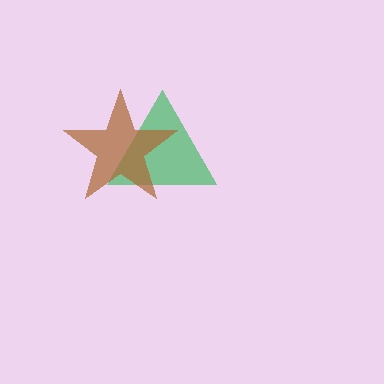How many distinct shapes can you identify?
There are 2 distinct shapes: a green triangle, a brown star.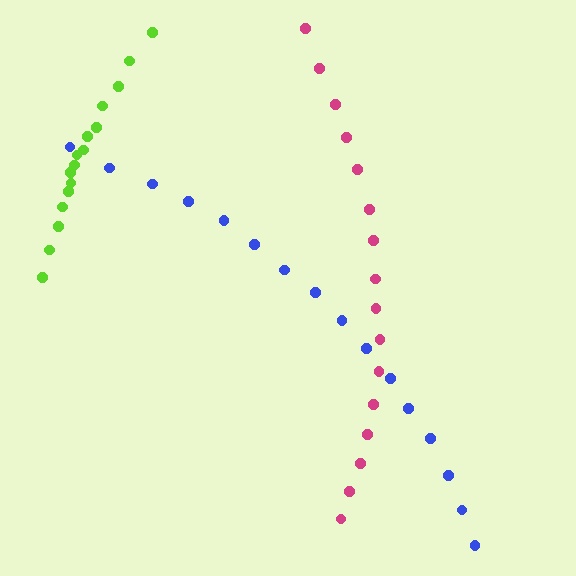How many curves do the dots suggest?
There are 3 distinct paths.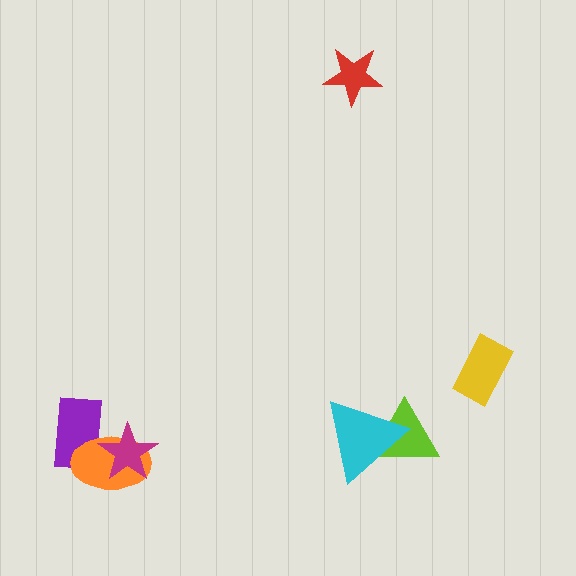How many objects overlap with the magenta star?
2 objects overlap with the magenta star.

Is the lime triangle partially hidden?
Yes, it is partially covered by another shape.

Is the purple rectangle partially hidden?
Yes, it is partially covered by another shape.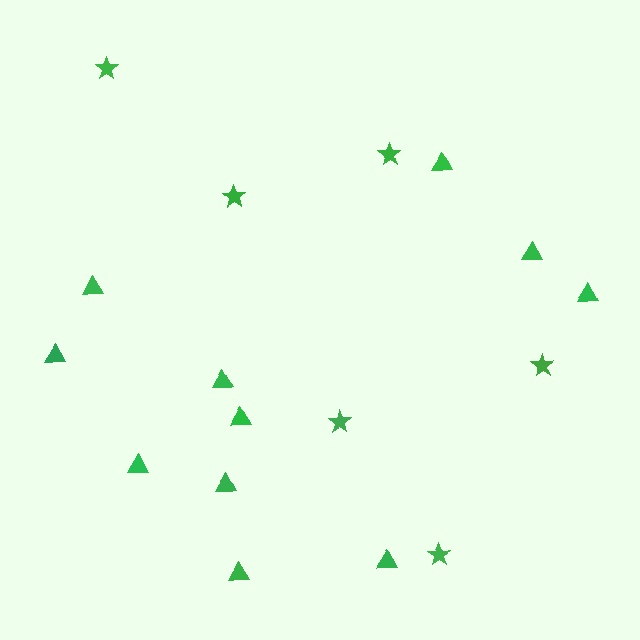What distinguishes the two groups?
There are 2 groups: one group of stars (6) and one group of triangles (11).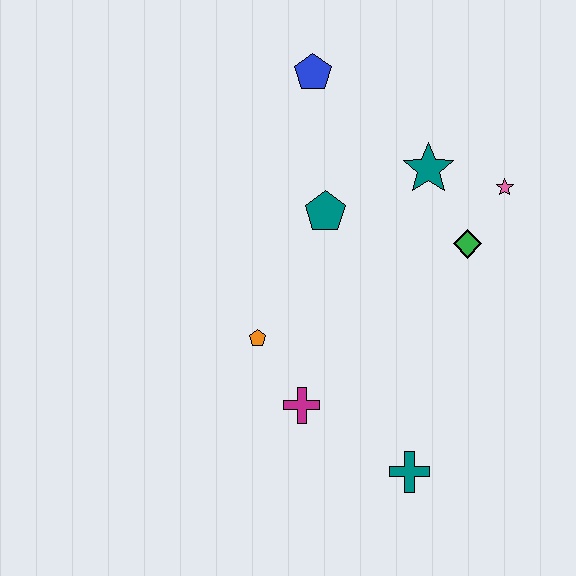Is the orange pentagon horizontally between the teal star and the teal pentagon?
No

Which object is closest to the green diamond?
The pink star is closest to the green diamond.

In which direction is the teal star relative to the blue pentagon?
The teal star is to the right of the blue pentagon.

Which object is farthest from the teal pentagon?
The teal cross is farthest from the teal pentagon.